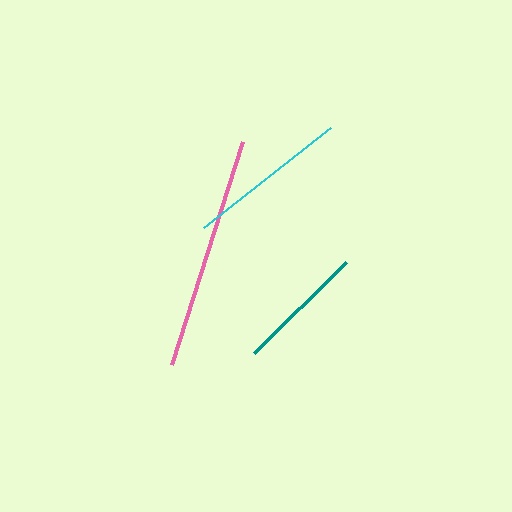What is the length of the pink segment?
The pink segment is approximately 234 pixels long.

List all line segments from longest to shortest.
From longest to shortest: pink, cyan, teal.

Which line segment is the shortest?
The teal line is the shortest at approximately 130 pixels.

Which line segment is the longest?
The pink line is the longest at approximately 234 pixels.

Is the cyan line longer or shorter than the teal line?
The cyan line is longer than the teal line.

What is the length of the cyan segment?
The cyan segment is approximately 161 pixels long.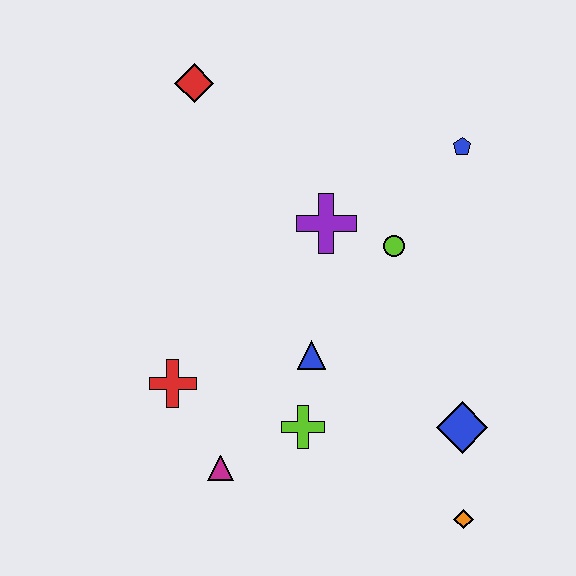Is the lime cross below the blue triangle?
Yes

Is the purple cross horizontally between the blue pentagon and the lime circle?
No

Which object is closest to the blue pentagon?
The lime circle is closest to the blue pentagon.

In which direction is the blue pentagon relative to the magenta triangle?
The blue pentagon is above the magenta triangle.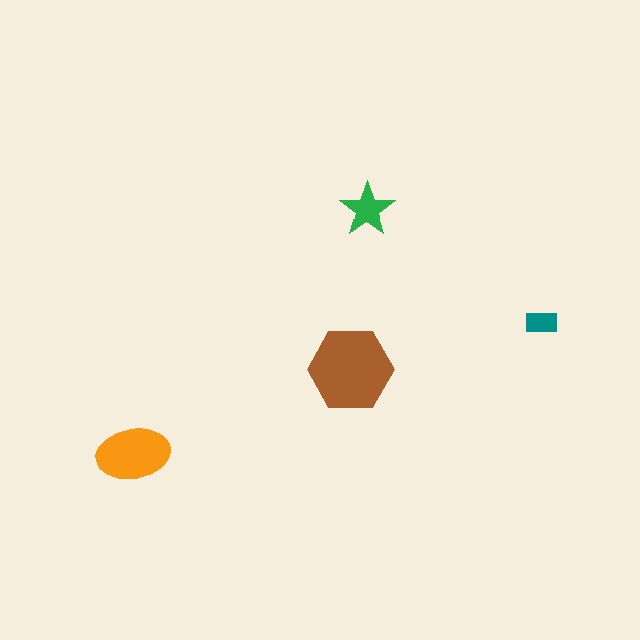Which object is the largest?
The brown hexagon.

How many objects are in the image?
There are 4 objects in the image.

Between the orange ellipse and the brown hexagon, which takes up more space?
The brown hexagon.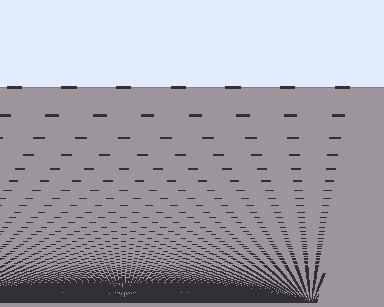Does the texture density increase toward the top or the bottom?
Density increases toward the bottom.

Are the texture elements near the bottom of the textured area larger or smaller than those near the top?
Smaller. The gradient is inverted — elements near the bottom are smaller and denser.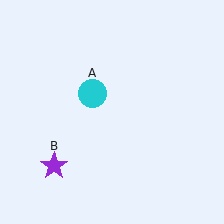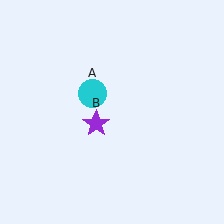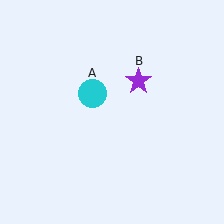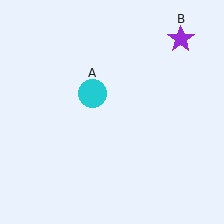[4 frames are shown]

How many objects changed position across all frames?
1 object changed position: purple star (object B).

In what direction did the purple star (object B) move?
The purple star (object B) moved up and to the right.